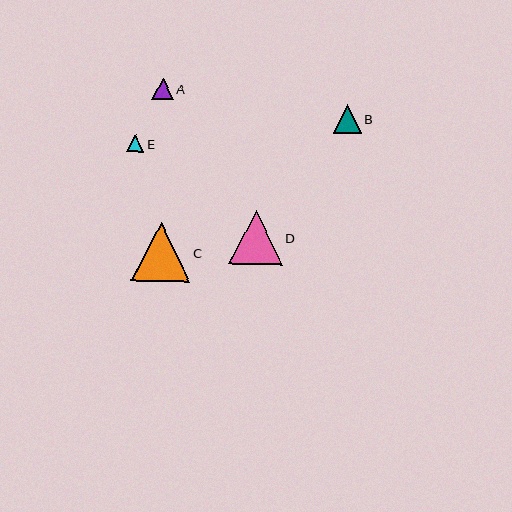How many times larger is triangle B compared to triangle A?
Triangle B is approximately 1.3 times the size of triangle A.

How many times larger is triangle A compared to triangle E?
Triangle A is approximately 1.3 times the size of triangle E.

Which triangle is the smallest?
Triangle E is the smallest with a size of approximately 17 pixels.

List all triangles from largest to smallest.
From largest to smallest: C, D, B, A, E.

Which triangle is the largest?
Triangle C is the largest with a size of approximately 59 pixels.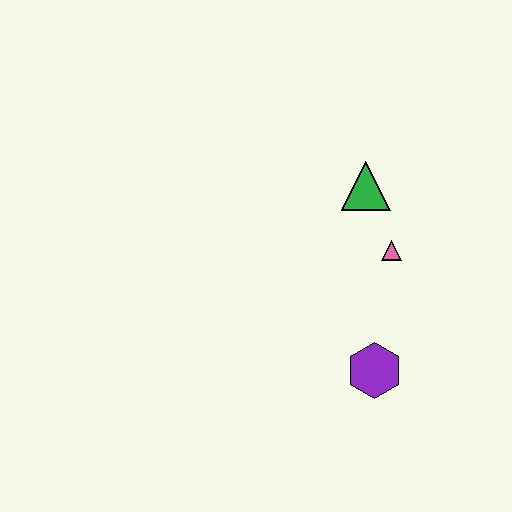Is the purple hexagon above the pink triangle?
No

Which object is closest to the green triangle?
The pink triangle is closest to the green triangle.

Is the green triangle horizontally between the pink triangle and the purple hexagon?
No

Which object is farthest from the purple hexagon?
The green triangle is farthest from the purple hexagon.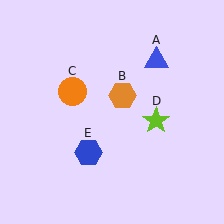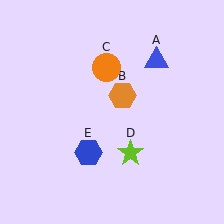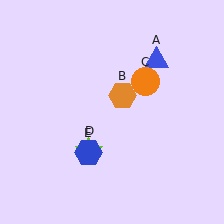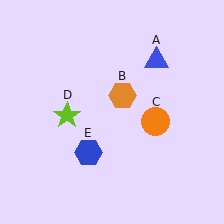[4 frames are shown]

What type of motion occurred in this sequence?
The orange circle (object C), lime star (object D) rotated clockwise around the center of the scene.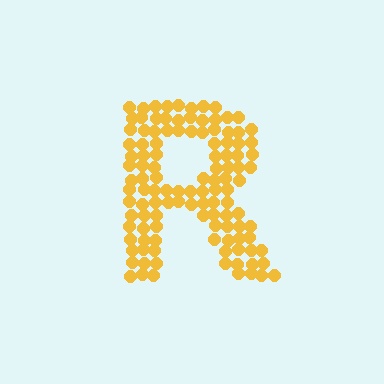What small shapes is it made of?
It is made of small circles.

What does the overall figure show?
The overall figure shows the letter R.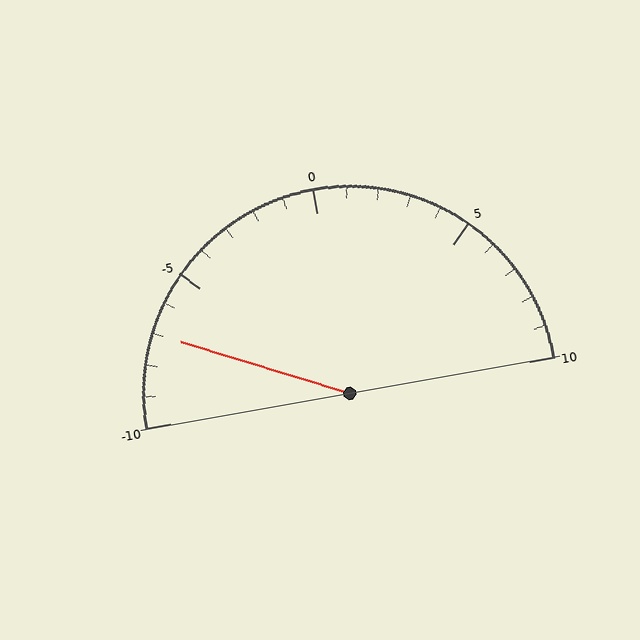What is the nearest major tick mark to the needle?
The nearest major tick mark is -5.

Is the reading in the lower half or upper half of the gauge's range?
The reading is in the lower half of the range (-10 to 10).